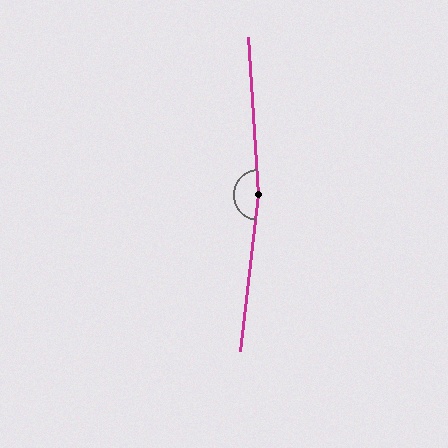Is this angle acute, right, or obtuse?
It is obtuse.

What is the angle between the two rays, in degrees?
Approximately 170 degrees.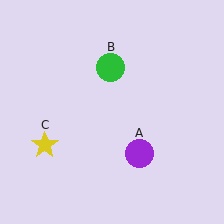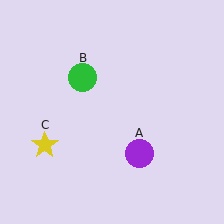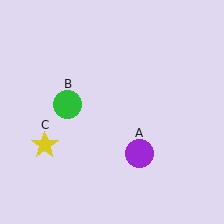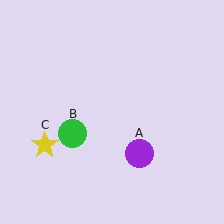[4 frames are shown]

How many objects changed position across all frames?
1 object changed position: green circle (object B).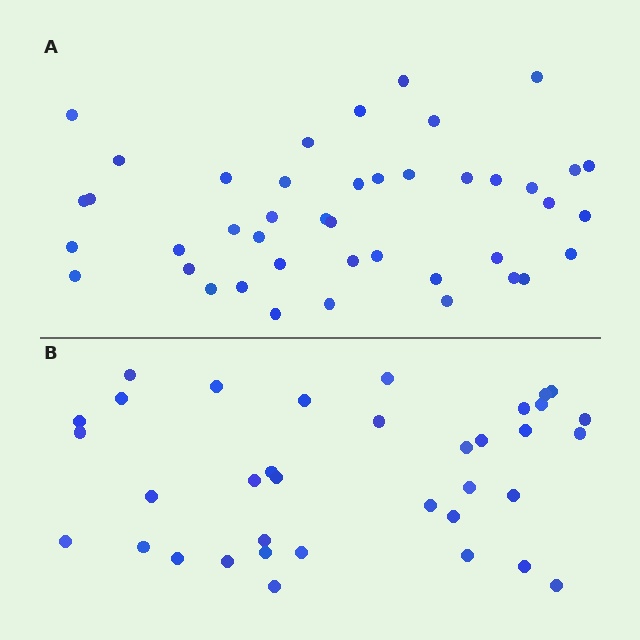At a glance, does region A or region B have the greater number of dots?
Region A (the top region) has more dots.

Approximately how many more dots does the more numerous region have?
Region A has roughly 8 or so more dots than region B.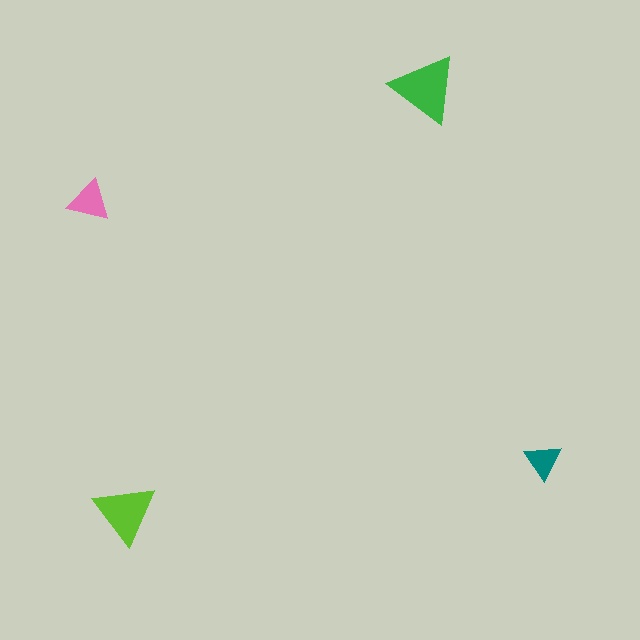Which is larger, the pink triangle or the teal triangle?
The pink one.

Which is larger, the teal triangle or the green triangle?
The green one.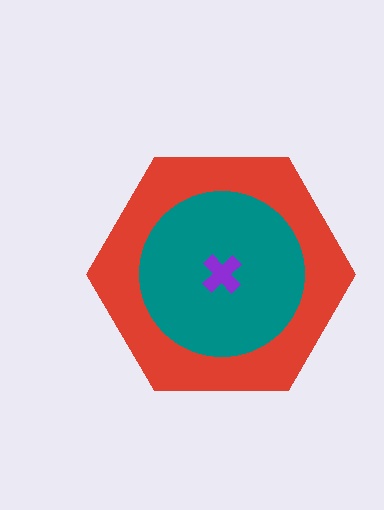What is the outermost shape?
The red hexagon.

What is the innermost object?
The purple cross.